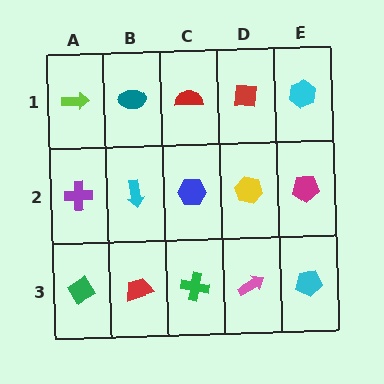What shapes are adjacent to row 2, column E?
A cyan hexagon (row 1, column E), a cyan pentagon (row 3, column E), a yellow hexagon (row 2, column D).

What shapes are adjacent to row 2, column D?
A red square (row 1, column D), a pink arrow (row 3, column D), a blue hexagon (row 2, column C), a magenta pentagon (row 2, column E).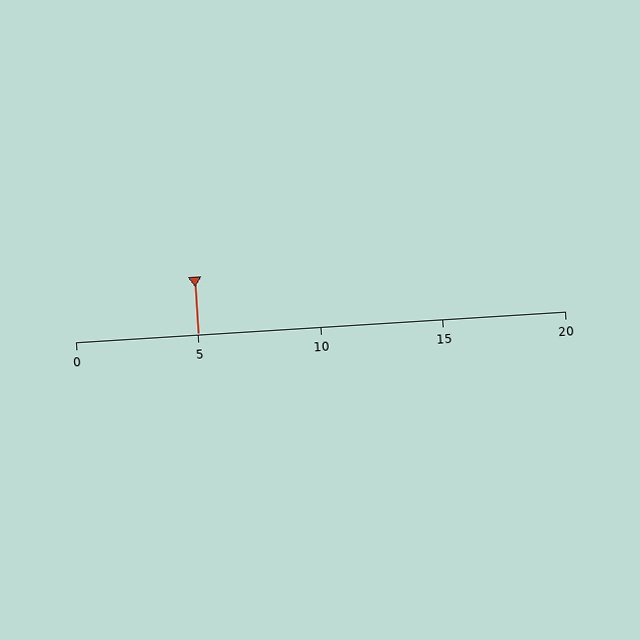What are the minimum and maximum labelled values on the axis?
The axis runs from 0 to 20.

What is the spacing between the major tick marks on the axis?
The major ticks are spaced 5 apart.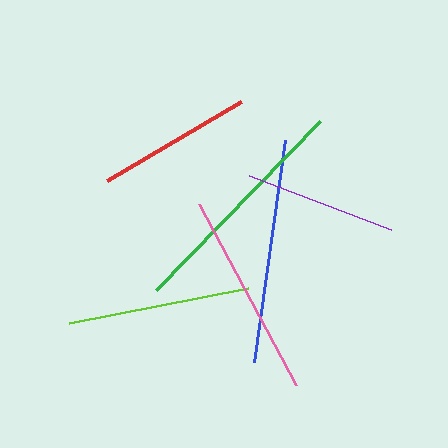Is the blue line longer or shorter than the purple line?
The blue line is longer than the purple line.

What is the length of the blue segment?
The blue segment is approximately 224 pixels long.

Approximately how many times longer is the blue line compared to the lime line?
The blue line is approximately 1.2 times the length of the lime line.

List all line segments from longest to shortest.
From longest to shortest: green, blue, pink, lime, red, purple.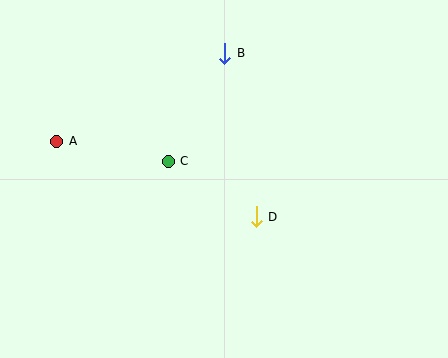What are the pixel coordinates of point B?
Point B is at (225, 53).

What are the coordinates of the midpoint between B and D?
The midpoint between B and D is at (240, 135).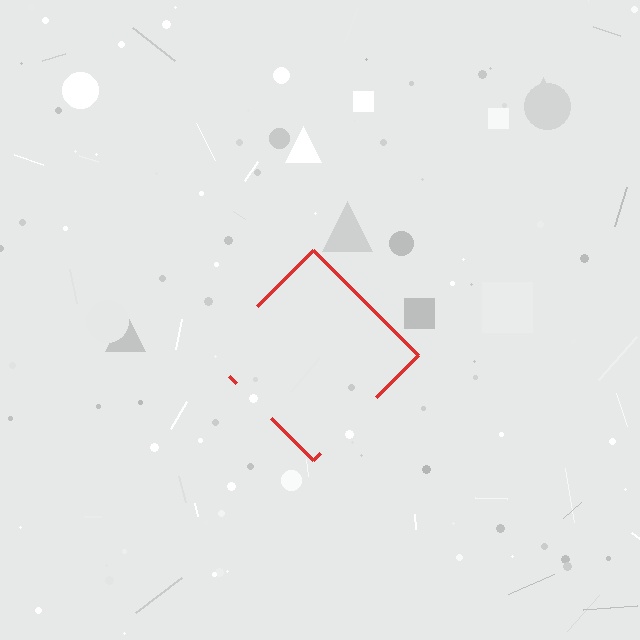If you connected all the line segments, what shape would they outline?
They would outline a diamond.